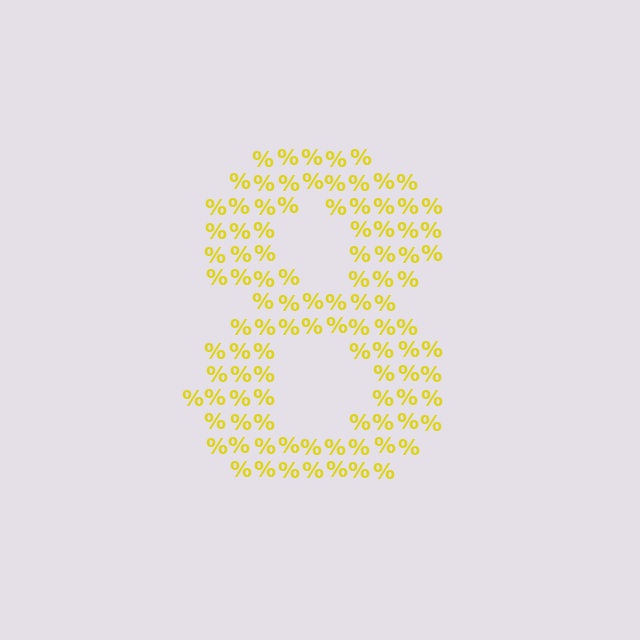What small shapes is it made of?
It is made of small percent signs.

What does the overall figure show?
The overall figure shows the digit 8.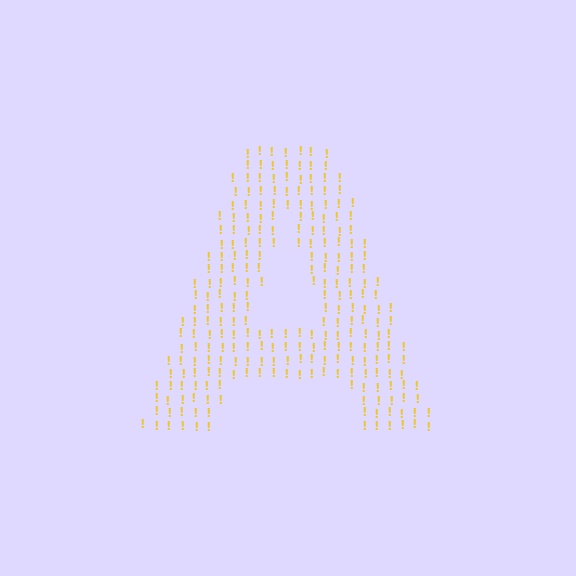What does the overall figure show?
The overall figure shows the letter A.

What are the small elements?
The small elements are exclamation marks.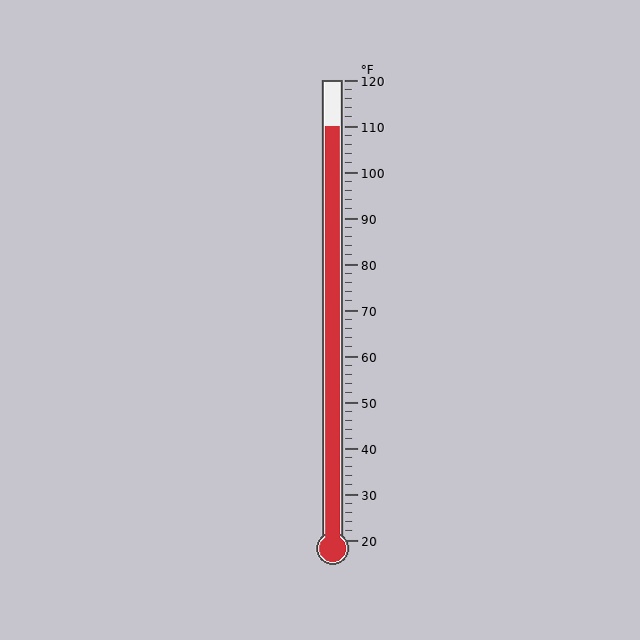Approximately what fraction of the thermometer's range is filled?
The thermometer is filled to approximately 90% of its range.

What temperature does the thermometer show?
The thermometer shows approximately 110°F.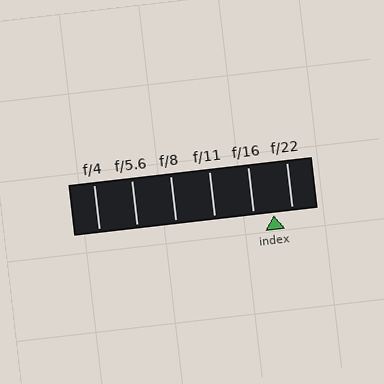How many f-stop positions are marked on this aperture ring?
There are 6 f-stop positions marked.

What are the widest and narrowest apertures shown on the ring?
The widest aperture shown is f/4 and the narrowest is f/22.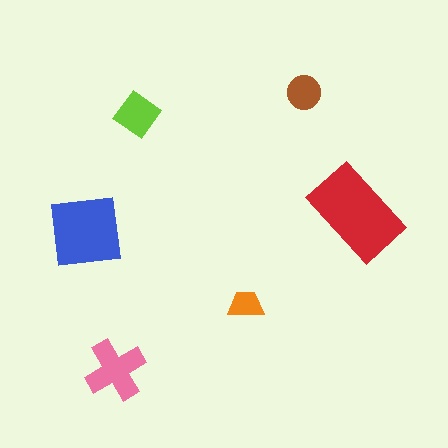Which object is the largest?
The red rectangle.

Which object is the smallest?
The orange trapezoid.